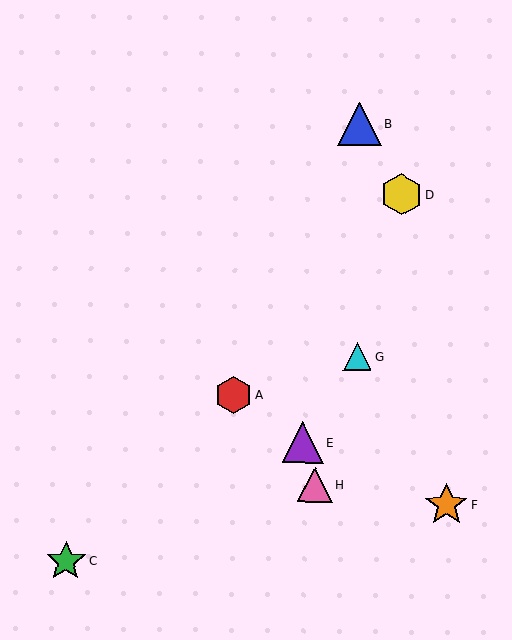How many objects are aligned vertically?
2 objects (B, G) are aligned vertically.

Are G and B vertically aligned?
Yes, both are at x≈357.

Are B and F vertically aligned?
No, B is at x≈360 and F is at x≈446.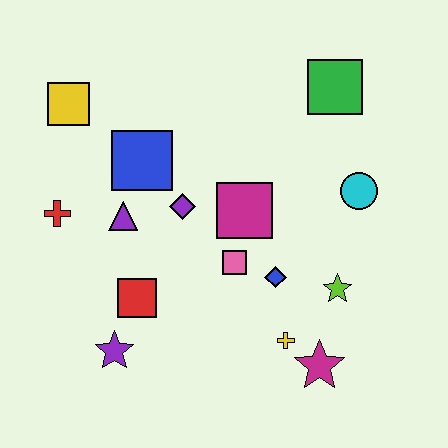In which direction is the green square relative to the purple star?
The green square is above the purple star.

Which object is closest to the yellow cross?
The magenta star is closest to the yellow cross.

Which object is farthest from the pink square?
The yellow square is farthest from the pink square.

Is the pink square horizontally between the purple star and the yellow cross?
Yes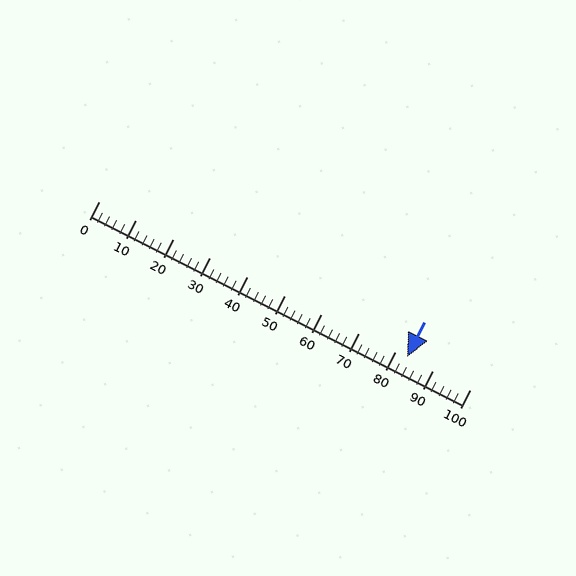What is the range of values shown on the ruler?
The ruler shows values from 0 to 100.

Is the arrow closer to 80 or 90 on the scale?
The arrow is closer to 80.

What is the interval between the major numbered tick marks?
The major tick marks are spaced 10 units apart.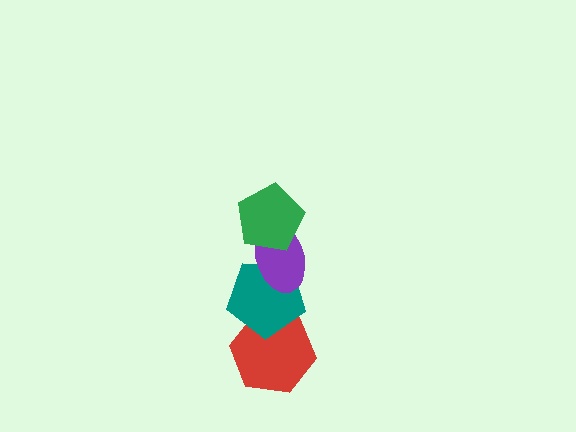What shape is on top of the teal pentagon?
The purple ellipse is on top of the teal pentagon.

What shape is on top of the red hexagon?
The teal pentagon is on top of the red hexagon.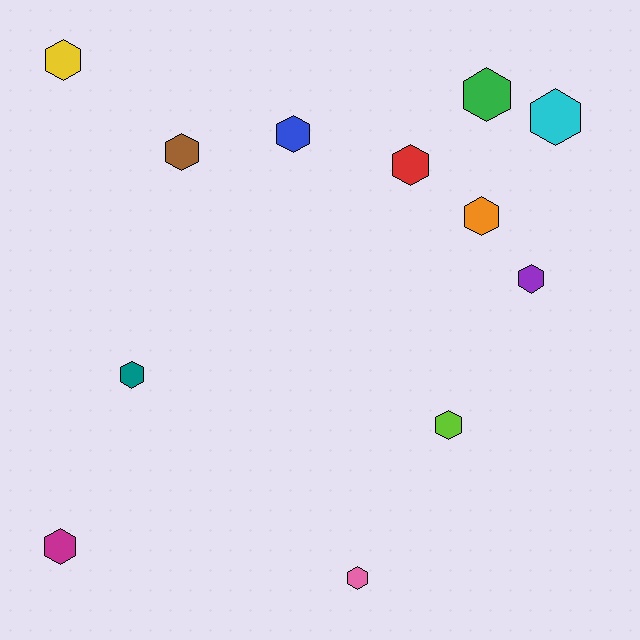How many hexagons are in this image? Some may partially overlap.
There are 12 hexagons.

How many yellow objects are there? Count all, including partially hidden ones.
There is 1 yellow object.